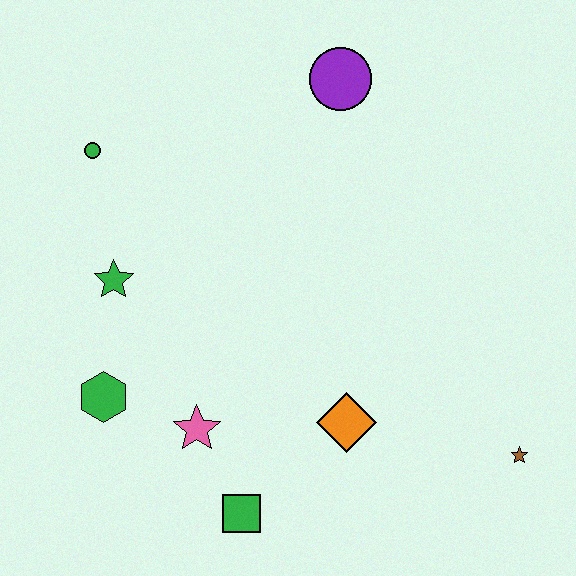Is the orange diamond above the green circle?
No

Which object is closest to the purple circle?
The green circle is closest to the purple circle.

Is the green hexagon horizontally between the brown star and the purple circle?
No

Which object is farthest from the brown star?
The green circle is farthest from the brown star.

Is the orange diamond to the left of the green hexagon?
No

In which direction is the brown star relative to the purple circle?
The brown star is below the purple circle.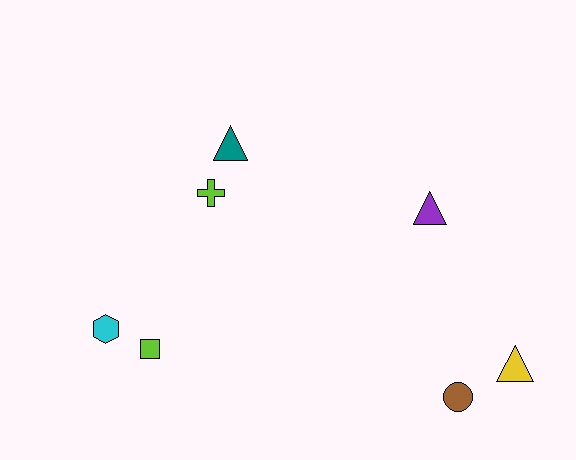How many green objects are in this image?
There are no green objects.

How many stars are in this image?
There are no stars.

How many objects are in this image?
There are 7 objects.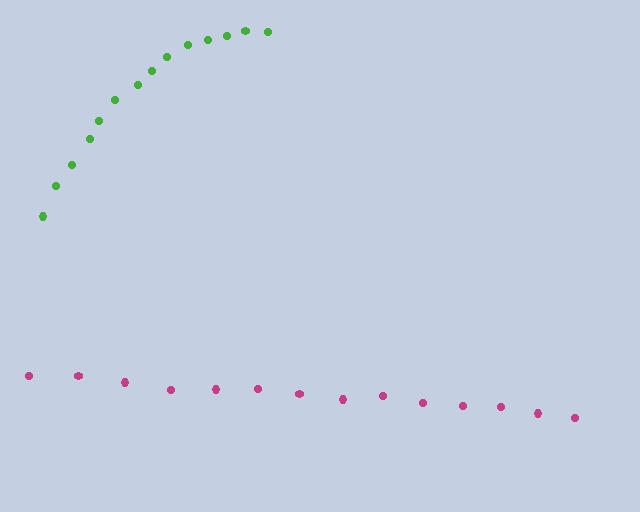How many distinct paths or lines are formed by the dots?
There are 2 distinct paths.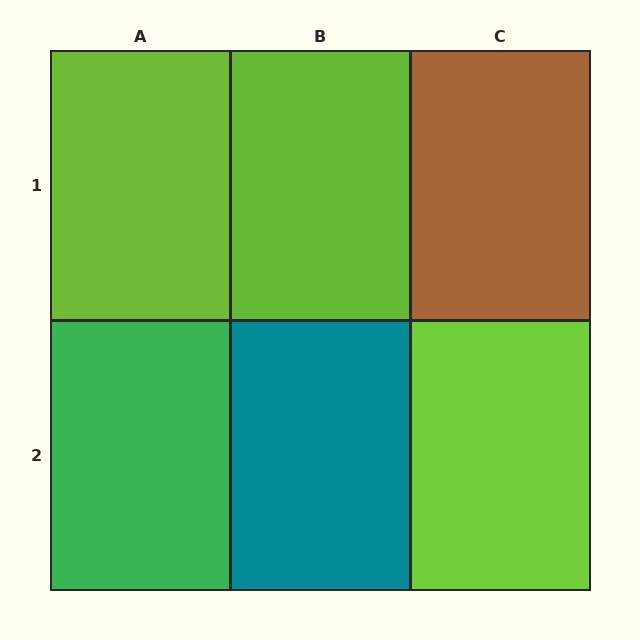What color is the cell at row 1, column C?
Brown.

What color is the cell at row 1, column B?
Lime.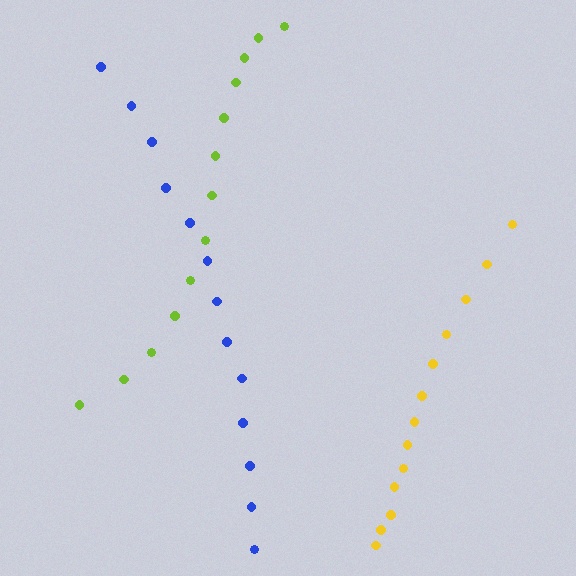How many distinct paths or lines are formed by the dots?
There are 3 distinct paths.